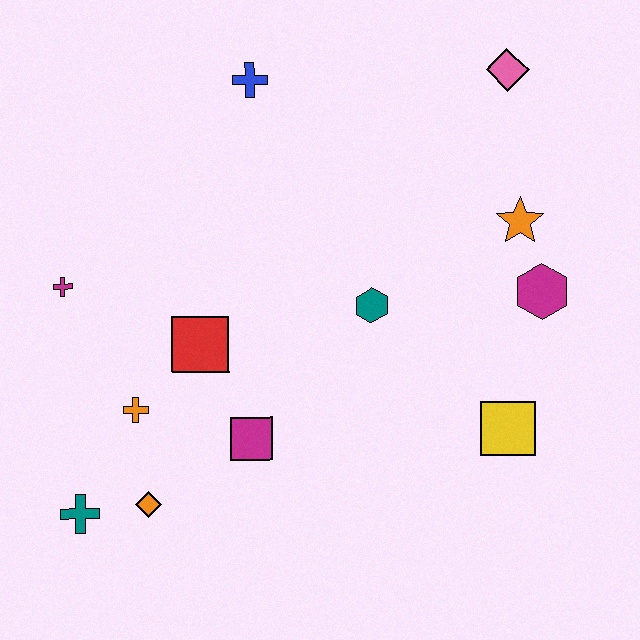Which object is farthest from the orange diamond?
The pink diamond is farthest from the orange diamond.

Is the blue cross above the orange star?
Yes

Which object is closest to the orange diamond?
The teal cross is closest to the orange diamond.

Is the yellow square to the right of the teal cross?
Yes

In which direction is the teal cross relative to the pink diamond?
The teal cross is below the pink diamond.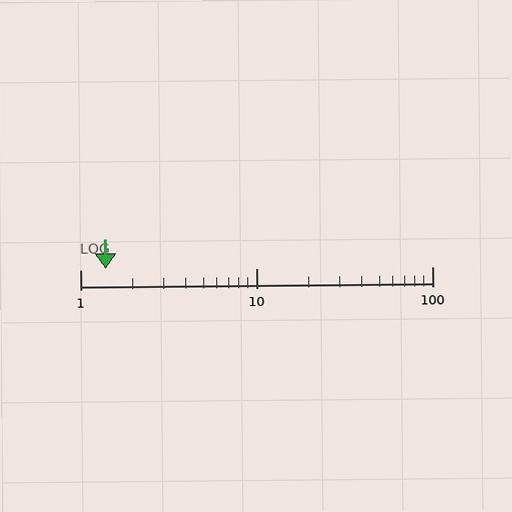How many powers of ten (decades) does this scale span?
The scale spans 2 decades, from 1 to 100.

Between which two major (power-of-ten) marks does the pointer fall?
The pointer is between 1 and 10.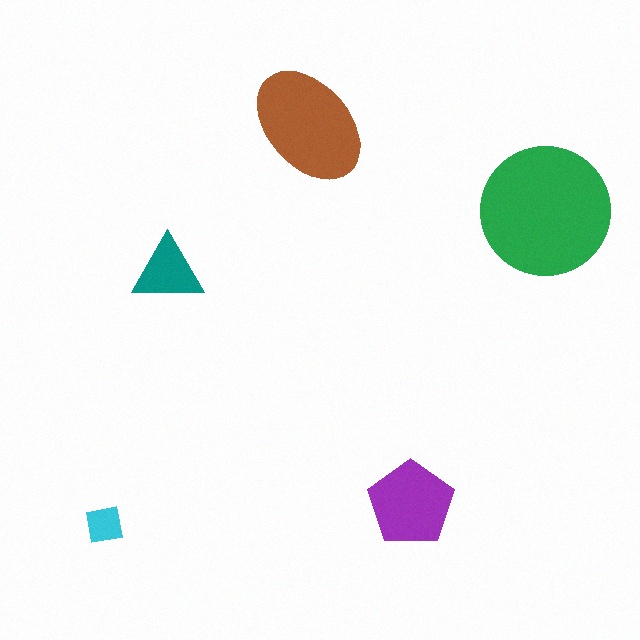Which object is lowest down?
The cyan square is bottommost.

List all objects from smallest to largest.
The cyan square, the teal triangle, the purple pentagon, the brown ellipse, the green circle.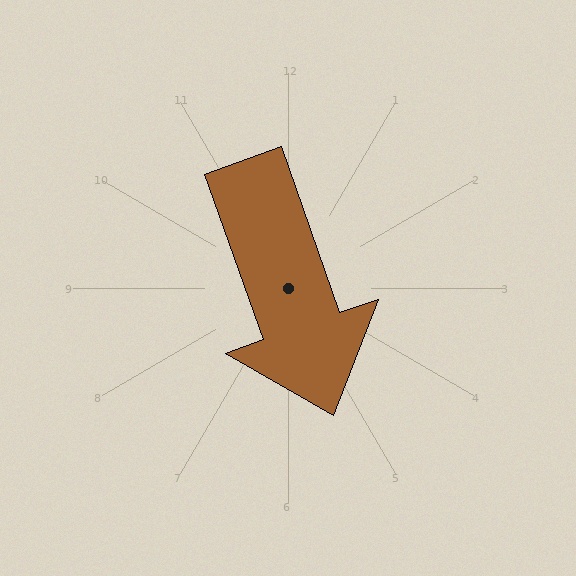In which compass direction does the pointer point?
South.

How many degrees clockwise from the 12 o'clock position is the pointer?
Approximately 160 degrees.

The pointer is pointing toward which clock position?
Roughly 5 o'clock.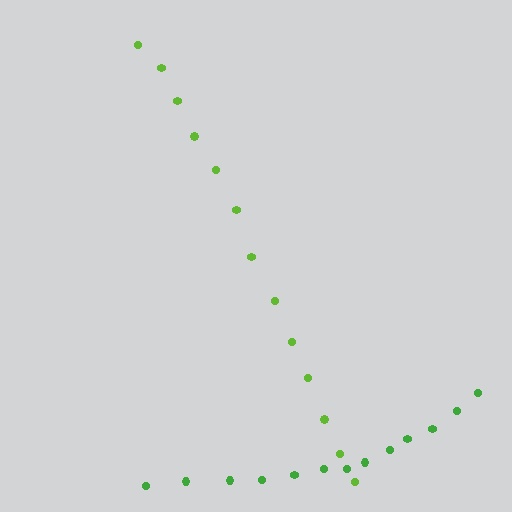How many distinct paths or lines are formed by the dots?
There are 2 distinct paths.